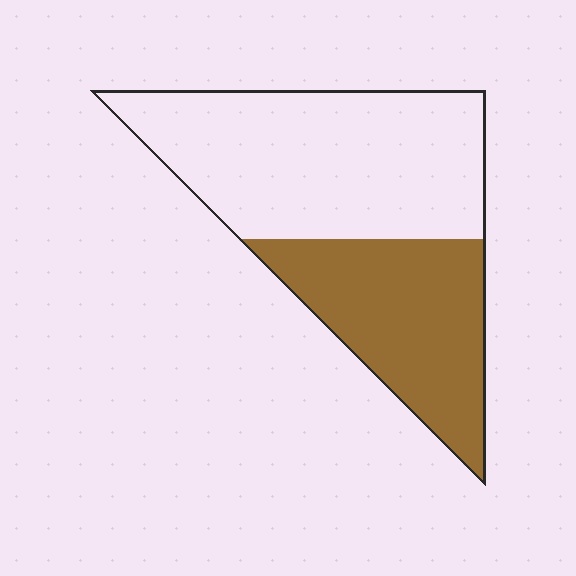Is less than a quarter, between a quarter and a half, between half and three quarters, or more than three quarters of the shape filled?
Between a quarter and a half.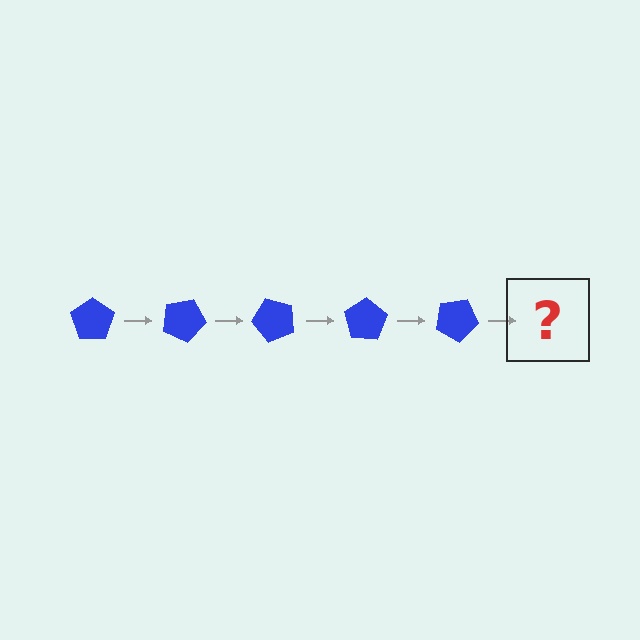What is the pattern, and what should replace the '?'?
The pattern is that the pentagon rotates 25 degrees each step. The '?' should be a blue pentagon rotated 125 degrees.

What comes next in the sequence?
The next element should be a blue pentagon rotated 125 degrees.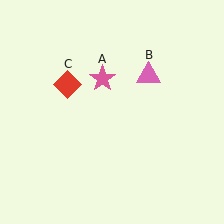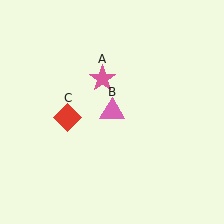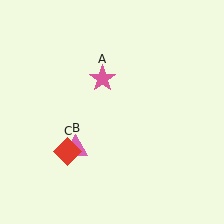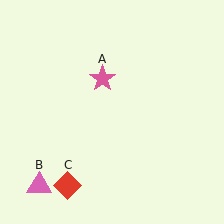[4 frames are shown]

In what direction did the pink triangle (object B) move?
The pink triangle (object B) moved down and to the left.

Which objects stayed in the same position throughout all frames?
Pink star (object A) remained stationary.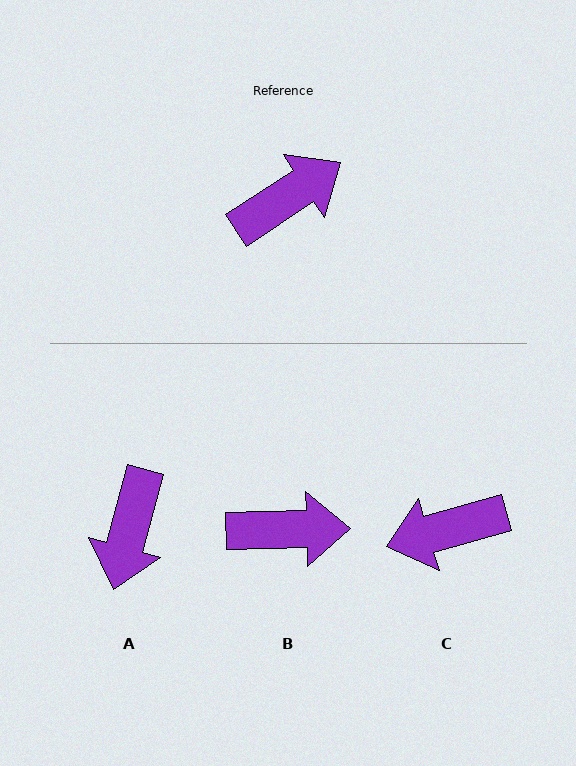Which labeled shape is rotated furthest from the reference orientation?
C, about 163 degrees away.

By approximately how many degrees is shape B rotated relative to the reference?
Approximately 32 degrees clockwise.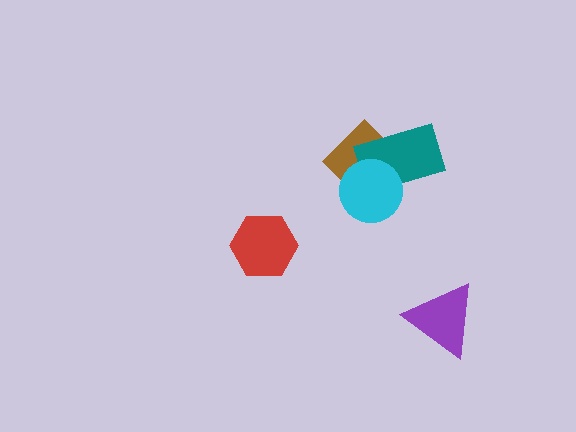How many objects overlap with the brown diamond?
2 objects overlap with the brown diamond.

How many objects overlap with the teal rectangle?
2 objects overlap with the teal rectangle.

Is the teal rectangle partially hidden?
Yes, it is partially covered by another shape.